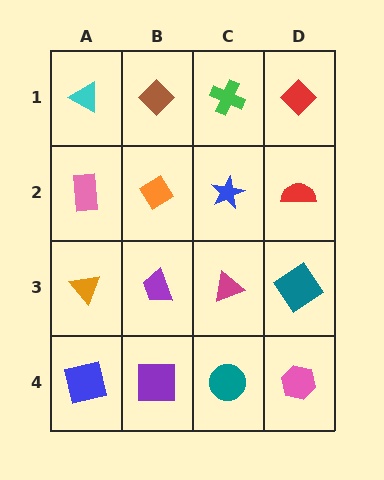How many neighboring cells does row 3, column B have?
4.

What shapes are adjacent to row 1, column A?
A pink rectangle (row 2, column A), a brown diamond (row 1, column B).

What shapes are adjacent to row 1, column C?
A blue star (row 2, column C), a brown diamond (row 1, column B), a red diamond (row 1, column D).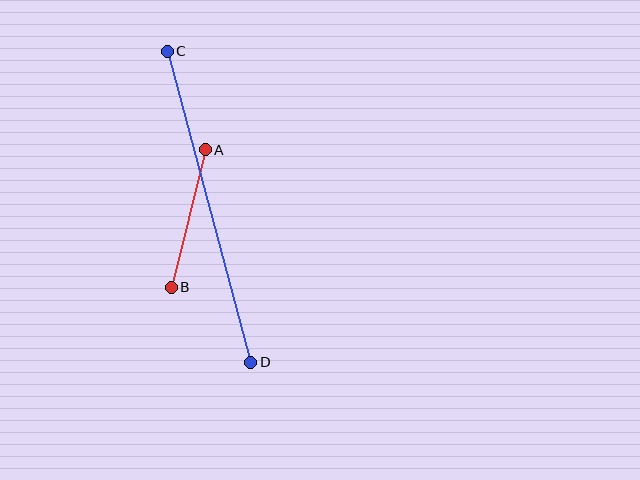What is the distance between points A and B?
The distance is approximately 142 pixels.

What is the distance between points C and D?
The distance is approximately 322 pixels.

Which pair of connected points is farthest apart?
Points C and D are farthest apart.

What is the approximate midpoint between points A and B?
The midpoint is at approximately (188, 219) pixels.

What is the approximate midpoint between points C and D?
The midpoint is at approximately (209, 207) pixels.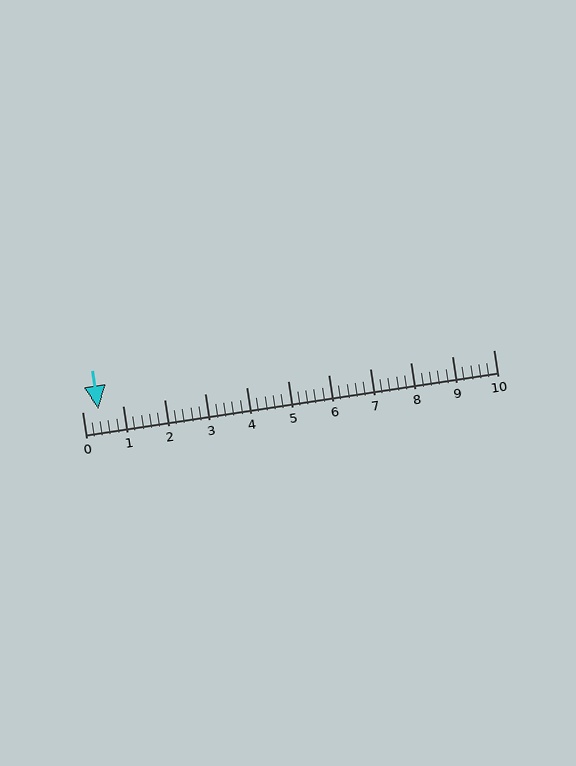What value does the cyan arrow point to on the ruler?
The cyan arrow points to approximately 0.4.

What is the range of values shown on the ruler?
The ruler shows values from 0 to 10.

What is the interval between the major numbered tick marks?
The major tick marks are spaced 1 units apart.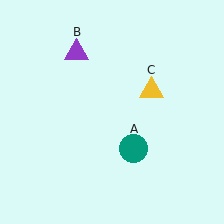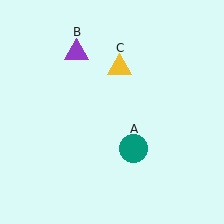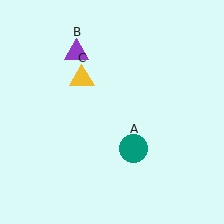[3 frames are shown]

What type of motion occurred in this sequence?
The yellow triangle (object C) rotated counterclockwise around the center of the scene.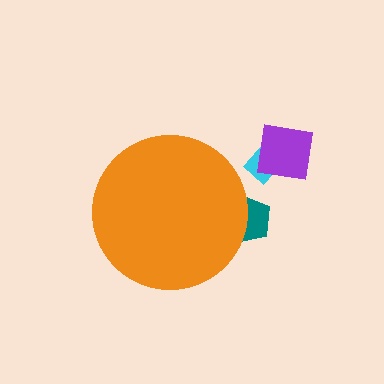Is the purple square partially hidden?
No, the purple square is fully visible.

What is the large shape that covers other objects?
An orange circle.